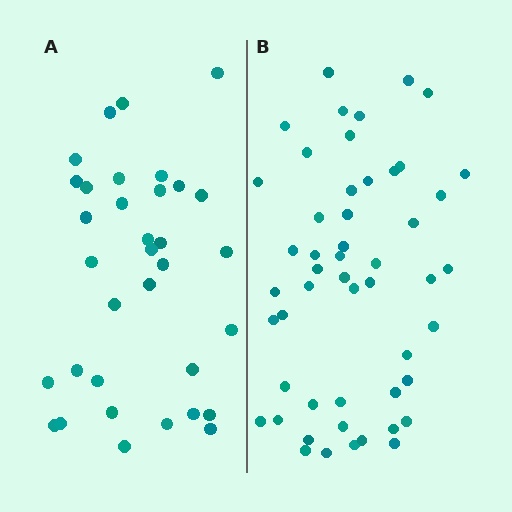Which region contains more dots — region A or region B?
Region B (the right region) has more dots.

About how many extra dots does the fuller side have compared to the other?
Region B has approximately 15 more dots than region A.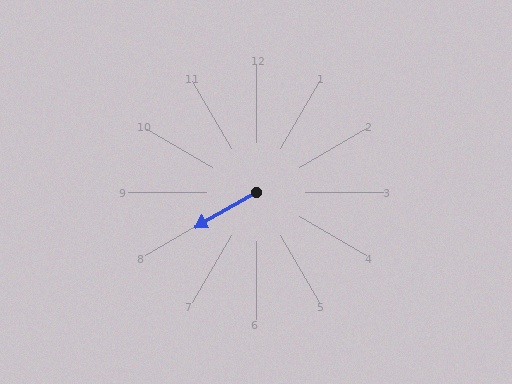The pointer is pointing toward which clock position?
Roughly 8 o'clock.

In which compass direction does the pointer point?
Southwest.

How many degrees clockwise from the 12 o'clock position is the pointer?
Approximately 240 degrees.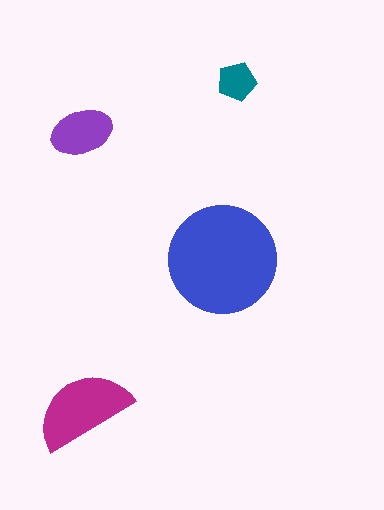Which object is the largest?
The blue circle.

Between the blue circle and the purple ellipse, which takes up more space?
The blue circle.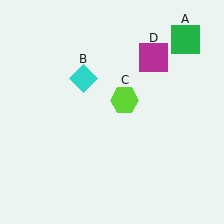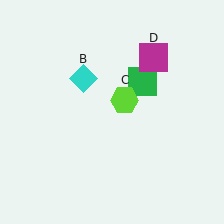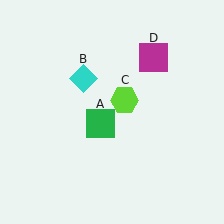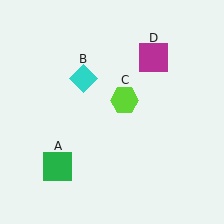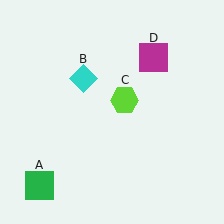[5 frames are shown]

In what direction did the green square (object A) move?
The green square (object A) moved down and to the left.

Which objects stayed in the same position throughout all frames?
Cyan diamond (object B) and lime hexagon (object C) and magenta square (object D) remained stationary.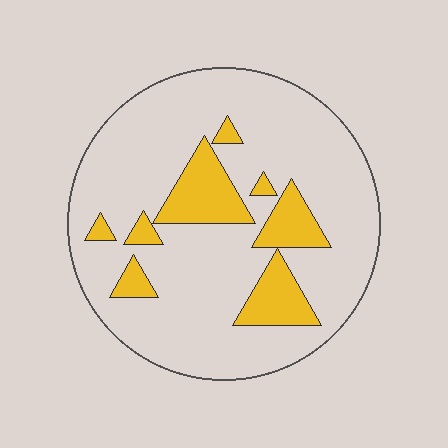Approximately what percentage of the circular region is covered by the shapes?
Approximately 20%.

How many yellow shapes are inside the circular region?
8.